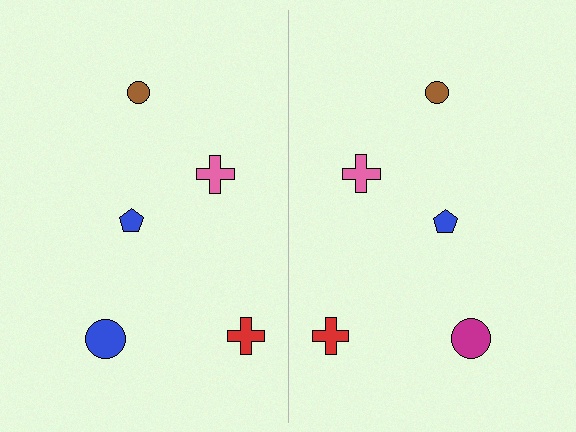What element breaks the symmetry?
The magenta circle on the right side breaks the symmetry — its mirror counterpart is blue.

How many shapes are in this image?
There are 10 shapes in this image.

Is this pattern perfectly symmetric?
No, the pattern is not perfectly symmetric. The magenta circle on the right side breaks the symmetry — its mirror counterpart is blue.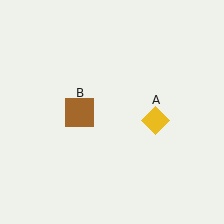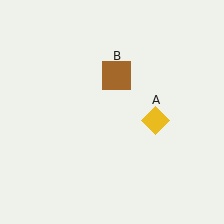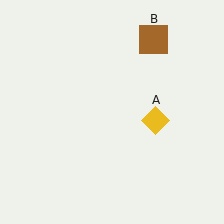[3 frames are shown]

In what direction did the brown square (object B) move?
The brown square (object B) moved up and to the right.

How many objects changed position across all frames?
1 object changed position: brown square (object B).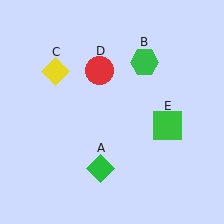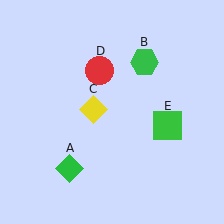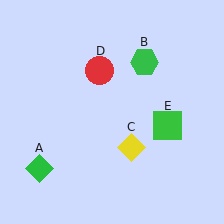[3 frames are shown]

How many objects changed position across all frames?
2 objects changed position: green diamond (object A), yellow diamond (object C).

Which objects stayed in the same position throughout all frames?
Green hexagon (object B) and red circle (object D) and green square (object E) remained stationary.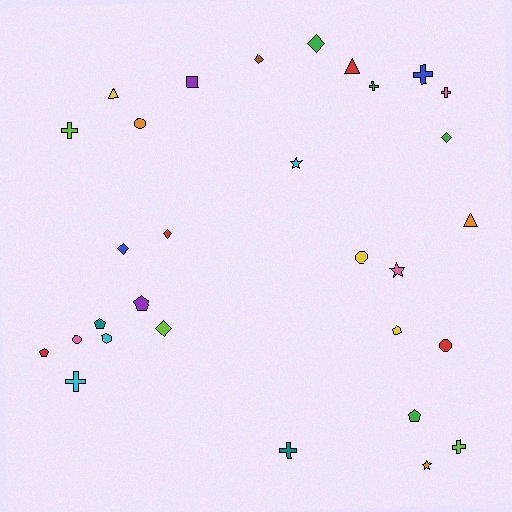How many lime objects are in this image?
There are 3 lime objects.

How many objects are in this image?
There are 30 objects.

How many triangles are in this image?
There are 3 triangles.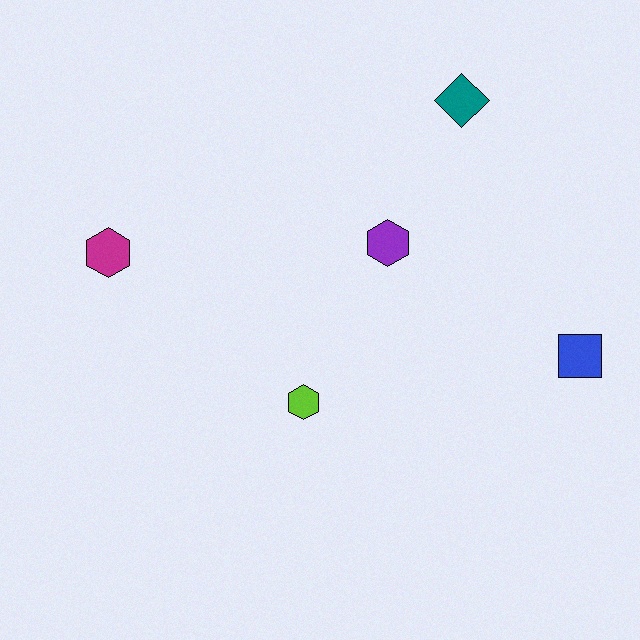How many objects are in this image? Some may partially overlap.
There are 5 objects.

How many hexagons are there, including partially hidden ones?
There are 3 hexagons.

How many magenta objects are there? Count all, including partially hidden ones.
There is 1 magenta object.